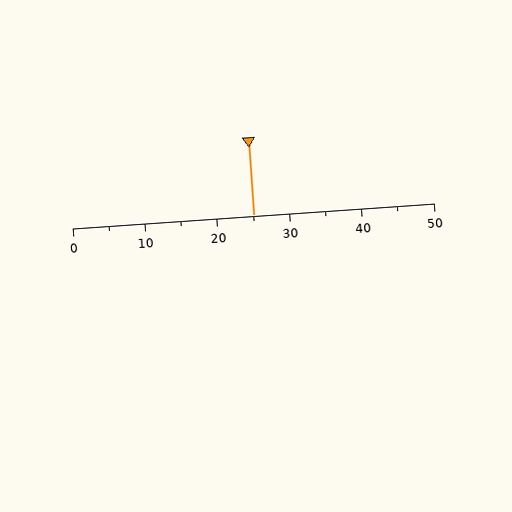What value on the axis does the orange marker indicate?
The marker indicates approximately 25.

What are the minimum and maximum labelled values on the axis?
The axis runs from 0 to 50.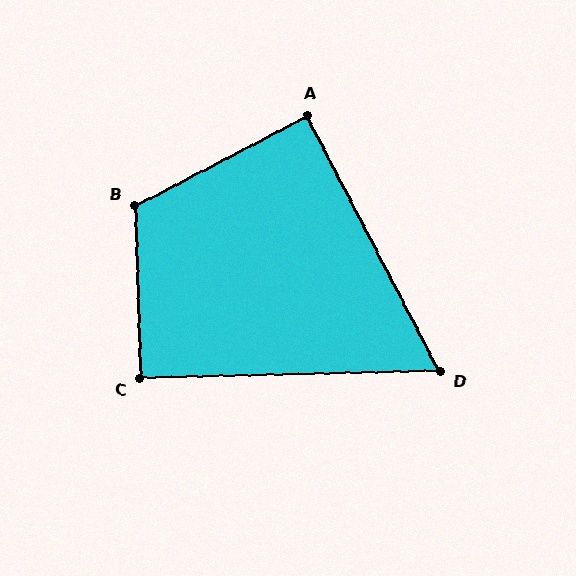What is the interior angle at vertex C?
Approximately 90 degrees (approximately right).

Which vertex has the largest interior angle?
B, at approximately 116 degrees.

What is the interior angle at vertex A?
Approximately 90 degrees (approximately right).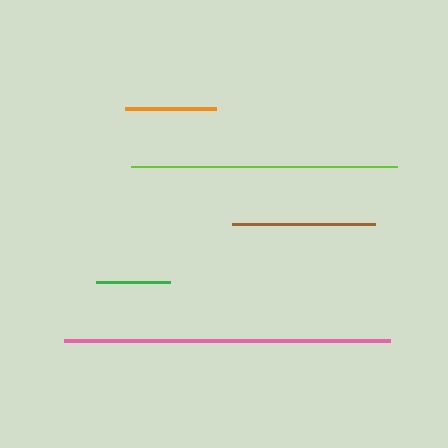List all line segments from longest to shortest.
From longest to shortest: pink, lime, brown, orange, green.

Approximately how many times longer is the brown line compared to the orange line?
The brown line is approximately 1.6 times the length of the orange line.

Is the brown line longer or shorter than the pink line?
The pink line is longer than the brown line.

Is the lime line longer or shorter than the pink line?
The pink line is longer than the lime line.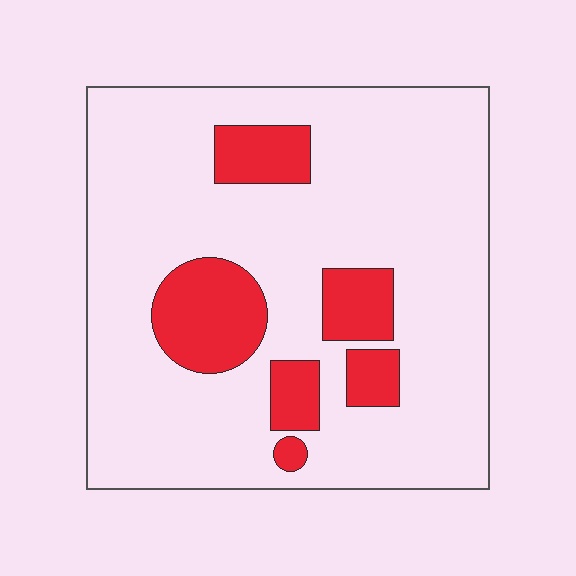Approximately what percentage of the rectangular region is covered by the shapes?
Approximately 20%.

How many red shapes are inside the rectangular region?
6.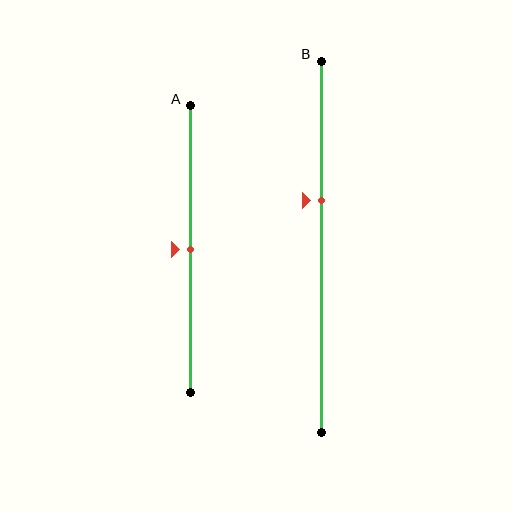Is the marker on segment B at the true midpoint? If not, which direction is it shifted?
No, the marker on segment B is shifted upward by about 12% of the segment length.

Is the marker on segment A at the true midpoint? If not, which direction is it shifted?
Yes, the marker on segment A is at the true midpoint.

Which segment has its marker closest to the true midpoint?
Segment A has its marker closest to the true midpoint.